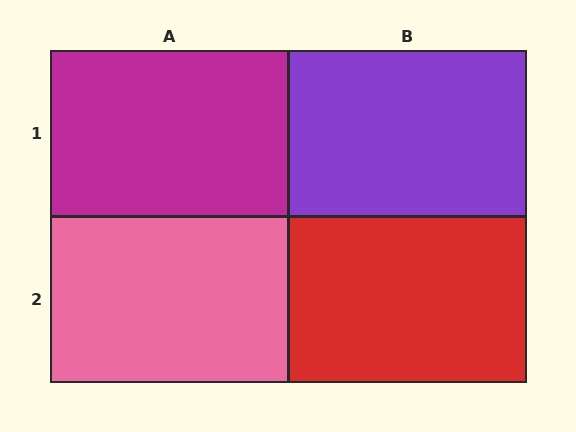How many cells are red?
1 cell is red.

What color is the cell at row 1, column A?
Magenta.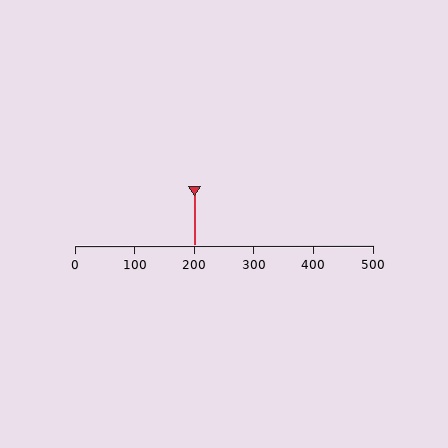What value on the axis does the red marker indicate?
The marker indicates approximately 200.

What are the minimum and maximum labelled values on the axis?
The axis runs from 0 to 500.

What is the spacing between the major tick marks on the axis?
The major ticks are spaced 100 apart.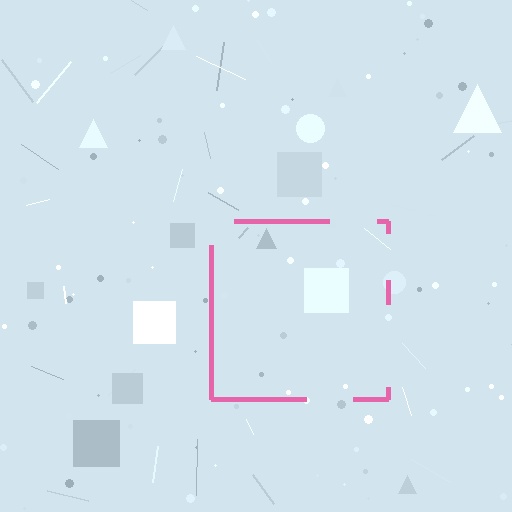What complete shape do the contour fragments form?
The contour fragments form a square.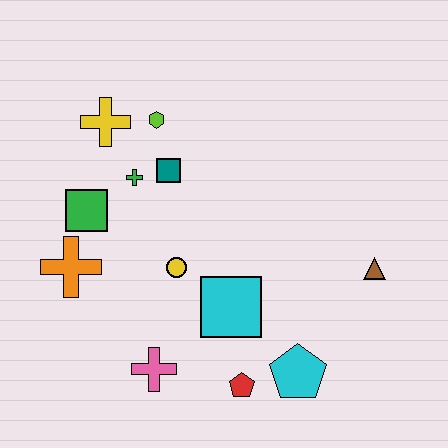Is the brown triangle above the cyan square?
Yes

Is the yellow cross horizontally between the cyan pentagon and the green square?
Yes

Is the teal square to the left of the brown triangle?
Yes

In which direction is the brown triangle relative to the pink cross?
The brown triangle is to the right of the pink cross.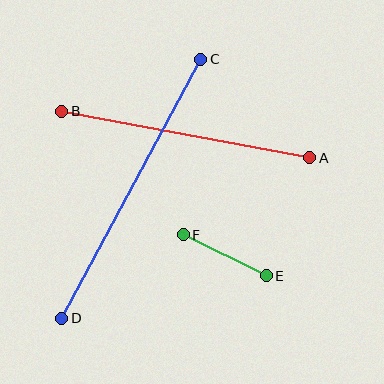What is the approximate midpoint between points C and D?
The midpoint is at approximately (131, 189) pixels.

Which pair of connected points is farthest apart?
Points C and D are farthest apart.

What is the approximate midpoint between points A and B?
The midpoint is at approximately (186, 135) pixels.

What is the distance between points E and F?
The distance is approximately 92 pixels.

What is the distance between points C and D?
The distance is approximately 294 pixels.